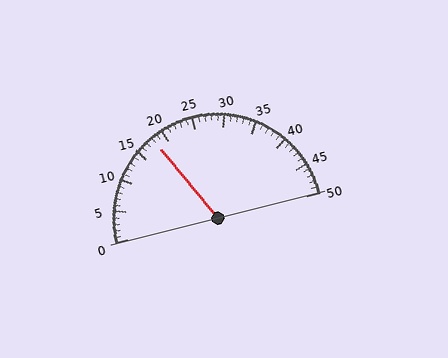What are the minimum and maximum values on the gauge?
The gauge ranges from 0 to 50.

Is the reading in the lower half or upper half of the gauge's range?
The reading is in the lower half of the range (0 to 50).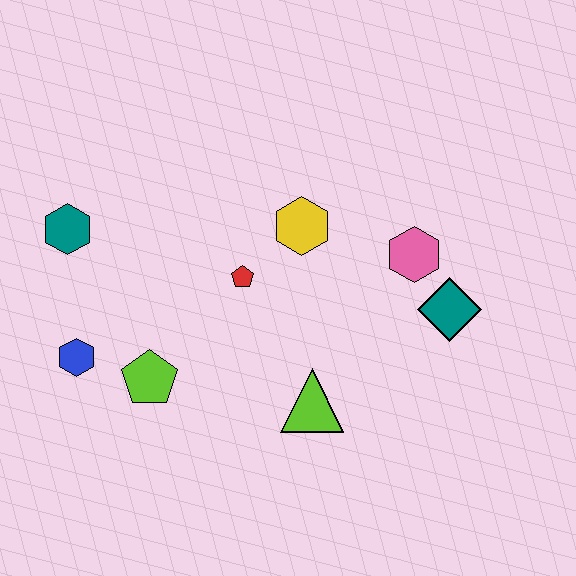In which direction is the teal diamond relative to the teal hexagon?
The teal diamond is to the right of the teal hexagon.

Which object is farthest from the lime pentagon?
The teal diamond is farthest from the lime pentagon.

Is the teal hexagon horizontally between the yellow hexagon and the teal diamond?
No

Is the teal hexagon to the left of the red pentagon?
Yes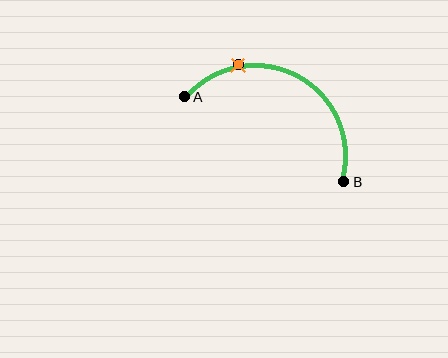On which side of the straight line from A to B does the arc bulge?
The arc bulges above the straight line connecting A and B.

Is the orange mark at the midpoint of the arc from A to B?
No. The orange mark lies on the arc but is closer to endpoint A. The arc midpoint would be at the point on the curve equidistant along the arc from both A and B.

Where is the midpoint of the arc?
The arc midpoint is the point on the curve farthest from the straight line joining A and B. It sits above that line.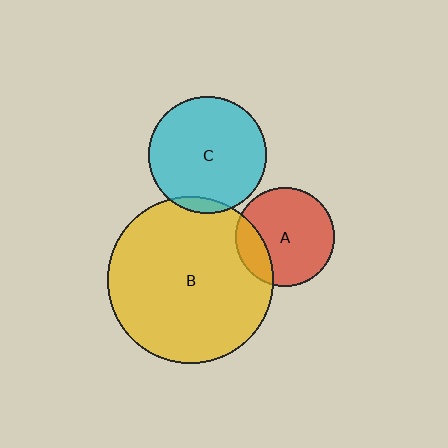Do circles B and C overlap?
Yes.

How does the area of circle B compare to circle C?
Approximately 2.0 times.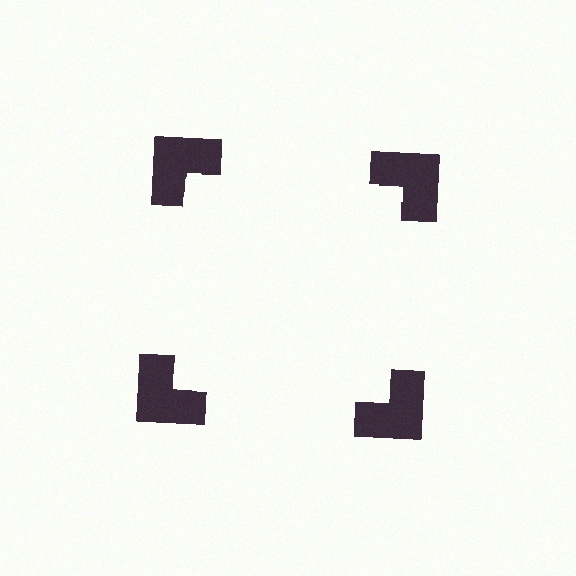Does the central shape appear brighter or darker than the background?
It typically appears slightly brighter than the background, even though no actual brightness change is drawn.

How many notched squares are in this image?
There are 4 — one at each vertex of the illusory square.